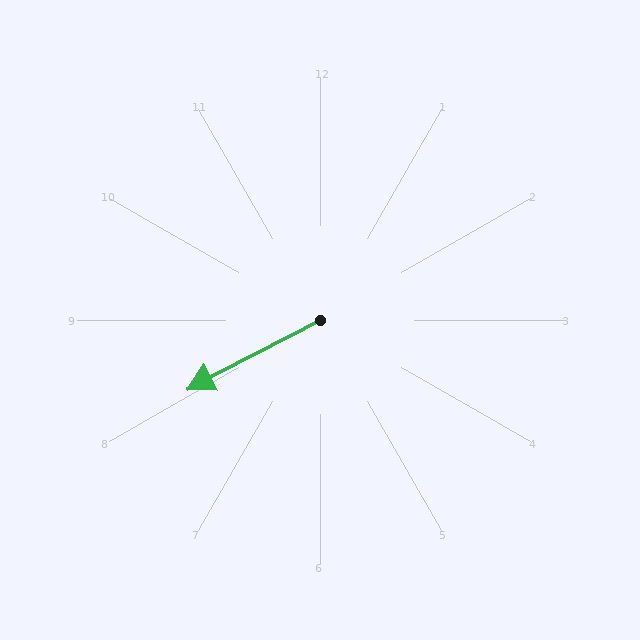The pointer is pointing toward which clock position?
Roughly 8 o'clock.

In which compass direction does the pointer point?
Southwest.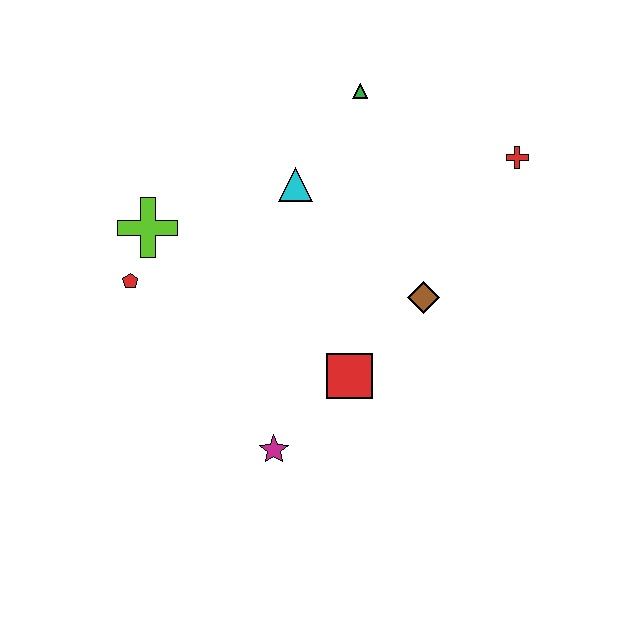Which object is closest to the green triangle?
The cyan triangle is closest to the green triangle.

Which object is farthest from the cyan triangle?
The magenta star is farthest from the cyan triangle.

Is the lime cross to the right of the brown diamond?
No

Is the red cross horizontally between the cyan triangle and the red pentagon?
No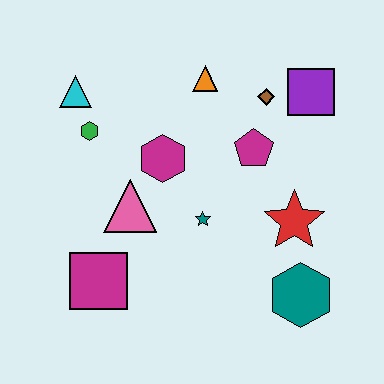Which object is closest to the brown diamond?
The purple square is closest to the brown diamond.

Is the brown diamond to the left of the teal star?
No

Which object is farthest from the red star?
The cyan triangle is farthest from the red star.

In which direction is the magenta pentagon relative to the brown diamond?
The magenta pentagon is below the brown diamond.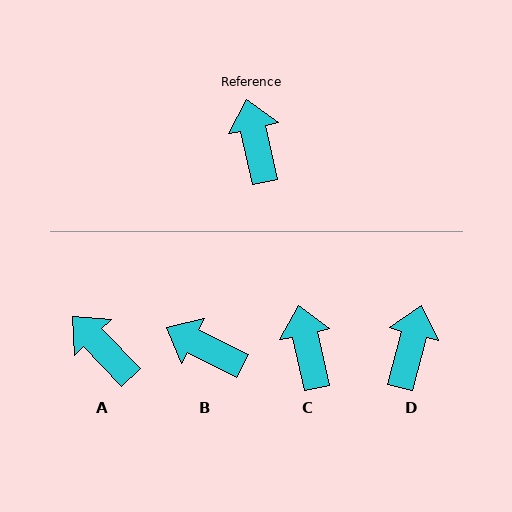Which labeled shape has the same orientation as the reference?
C.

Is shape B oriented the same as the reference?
No, it is off by about 50 degrees.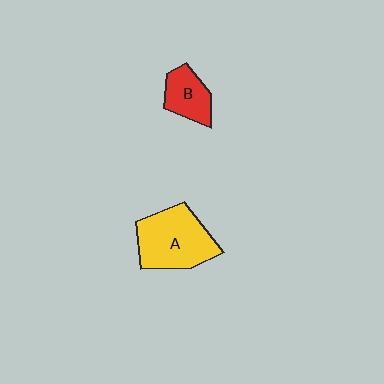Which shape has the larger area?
Shape A (yellow).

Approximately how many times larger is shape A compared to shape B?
Approximately 1.9 times.